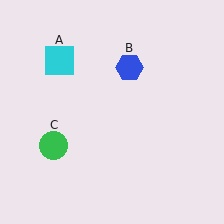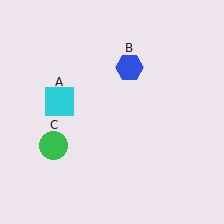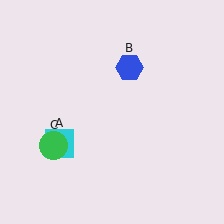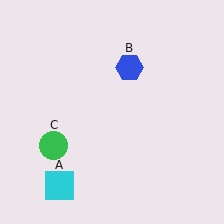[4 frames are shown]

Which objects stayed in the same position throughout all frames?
Blue hexagon (object B) and green circle (object C) remained stationary.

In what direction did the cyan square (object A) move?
The cyan square (object A) moved down.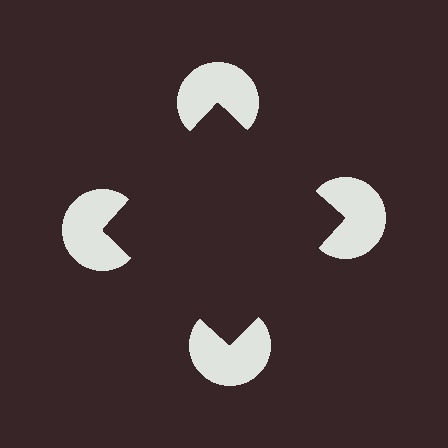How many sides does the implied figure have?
4 sides.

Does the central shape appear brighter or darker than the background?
It typically appears slightly darker than the background, even though no actual brightness change is drawn.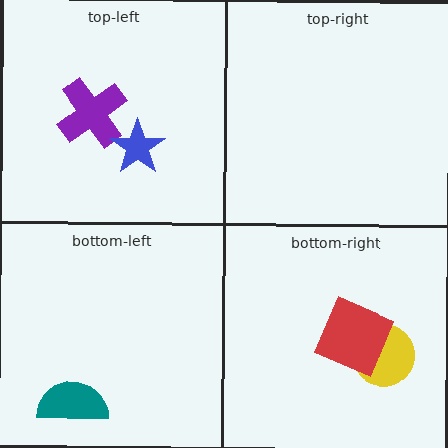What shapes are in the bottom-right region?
The yellow circle, the red square.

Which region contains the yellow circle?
The bottom-right region.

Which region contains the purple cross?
The top-left region.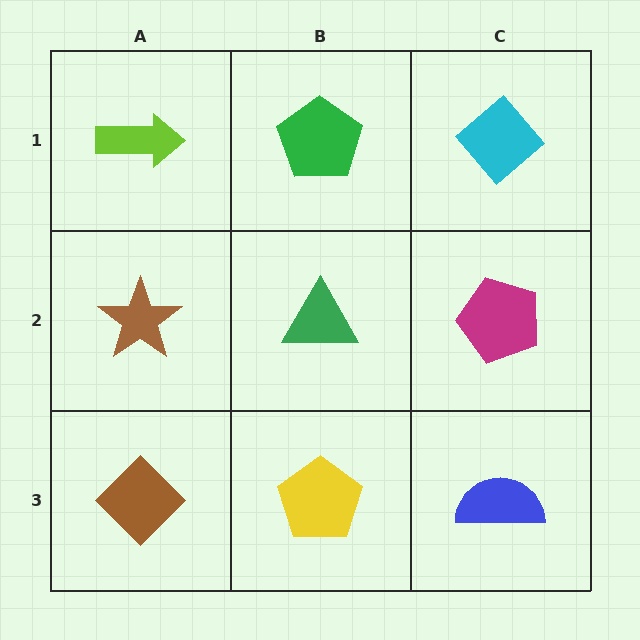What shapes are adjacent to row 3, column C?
A magenta pentagon (row 2, column C), a yellow pentagon (row 3, column B).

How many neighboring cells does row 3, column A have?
2.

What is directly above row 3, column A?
A brown star.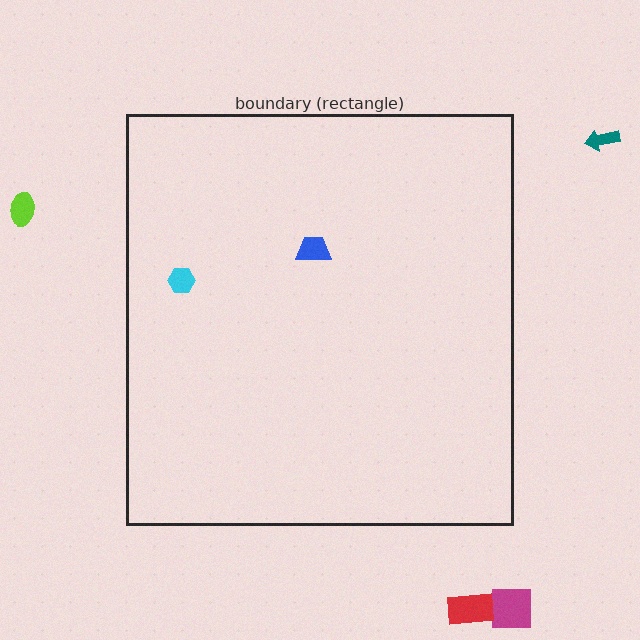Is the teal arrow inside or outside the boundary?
Outside.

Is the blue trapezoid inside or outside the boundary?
Inside.